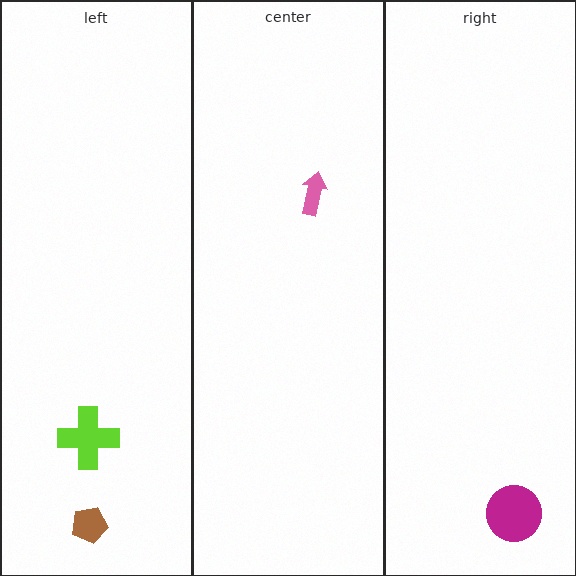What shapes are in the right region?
The magenta circle.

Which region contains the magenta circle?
The right region.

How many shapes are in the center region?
1.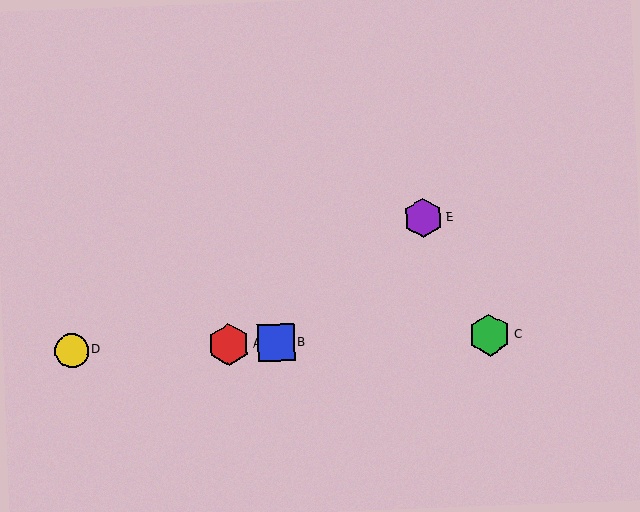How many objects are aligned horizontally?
4 objects (A, B, C, D) are aligned horizontally.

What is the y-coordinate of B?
Object B is at y≈343.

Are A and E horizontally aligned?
No, A is at y≈345 and E is at y≈218.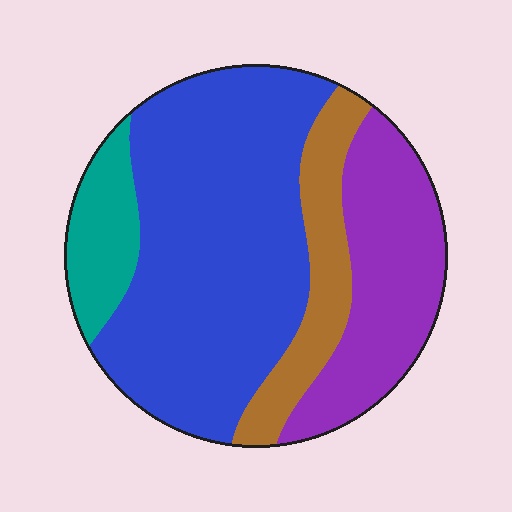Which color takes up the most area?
Blue, at roughly 55%.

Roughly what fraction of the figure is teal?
Teal covers about 10% of the figure.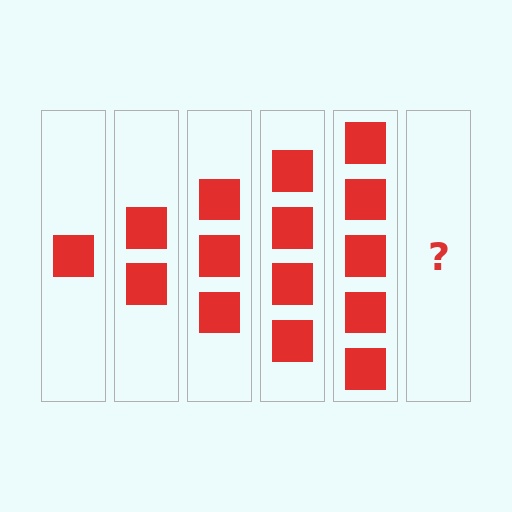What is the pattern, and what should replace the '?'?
The pattern is that each step adds one more square. The '?' should be 6 squares.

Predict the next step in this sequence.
The next step is 6 squares.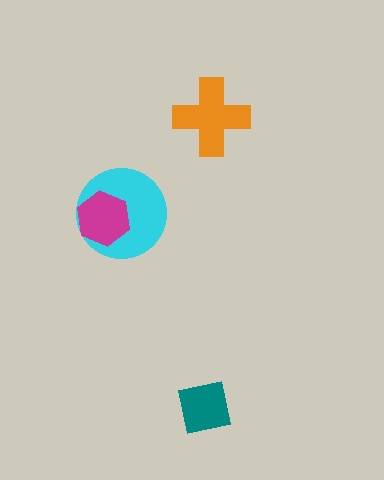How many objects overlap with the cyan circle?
1 object overlaps with the cyan circle.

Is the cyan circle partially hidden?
Yes, it is partially covered by another shape.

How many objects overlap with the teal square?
0 objects overlap with the teal square.